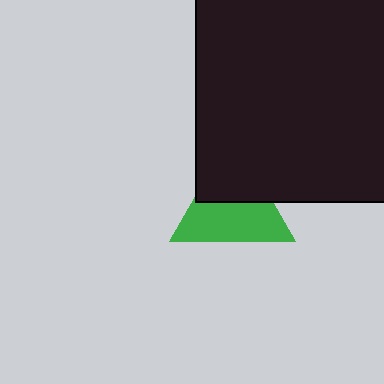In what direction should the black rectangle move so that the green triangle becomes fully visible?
The black rectangle should move up. That is the shortest direction to clear the overlap and leave the green triangle fully visible.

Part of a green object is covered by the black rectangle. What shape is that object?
It is a triangle.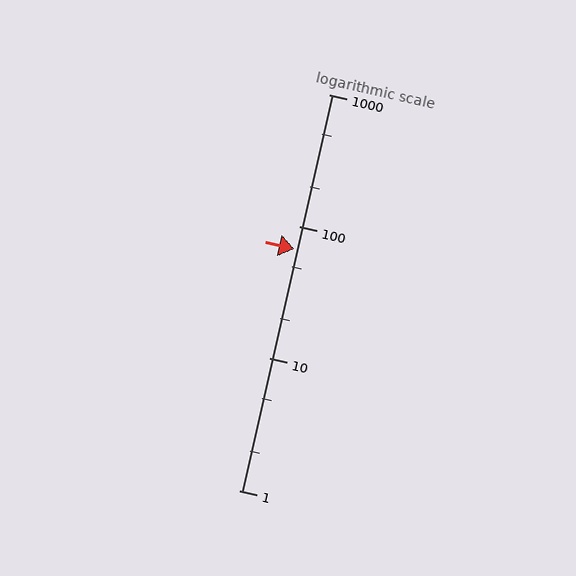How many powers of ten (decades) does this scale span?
The scale spans 3 decades, from 1 to 1000.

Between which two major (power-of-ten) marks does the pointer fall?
The pointer is between 10 and 100.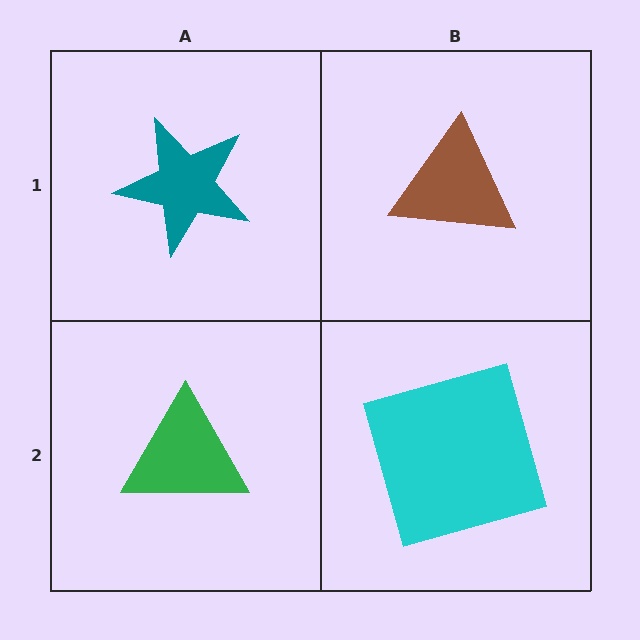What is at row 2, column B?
A cyan square.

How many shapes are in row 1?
2 shapes.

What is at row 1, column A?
A teal star.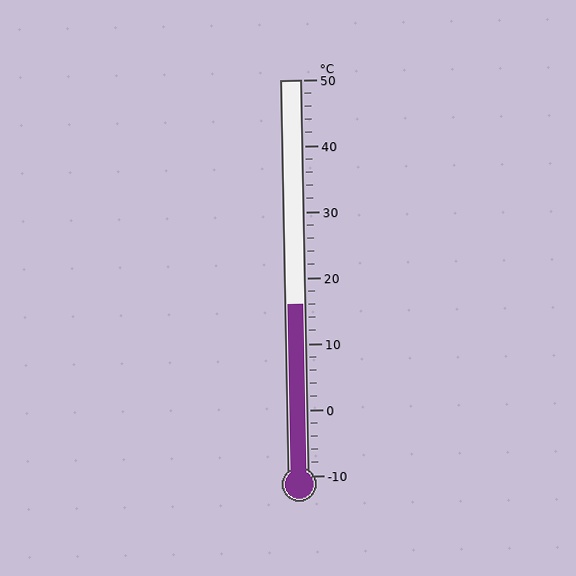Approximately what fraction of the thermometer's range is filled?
The thermometer is filled to approximately 45% of its range.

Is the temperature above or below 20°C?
The temperature is below 20°C.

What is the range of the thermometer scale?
The thermometer scale ranges from -10°C to 50°C.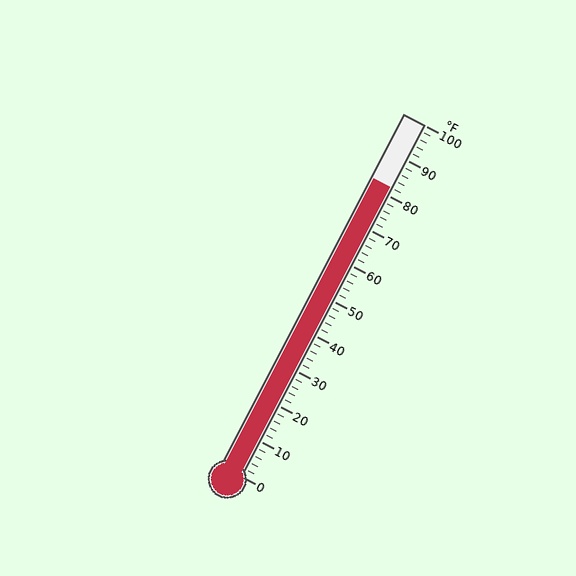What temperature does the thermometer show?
The thermometer shows approximately 82°F.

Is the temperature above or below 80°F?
The temperature is above 80°F.